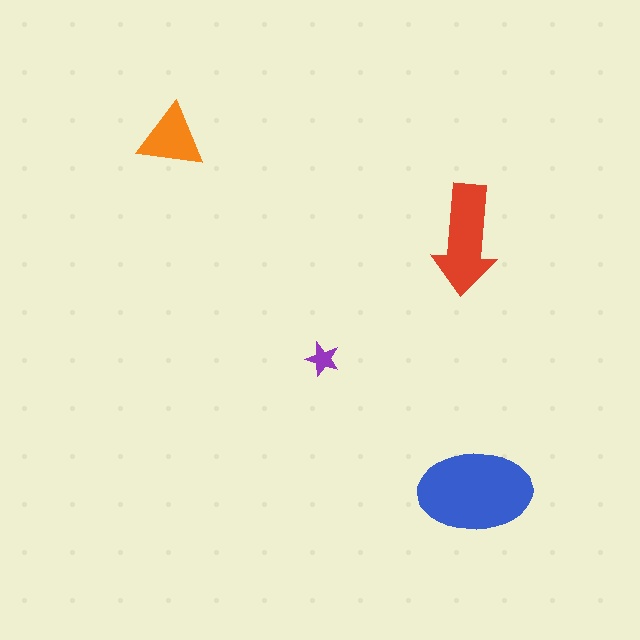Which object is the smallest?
The purple star.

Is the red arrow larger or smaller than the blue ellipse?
Smaller.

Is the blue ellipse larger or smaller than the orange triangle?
Larger.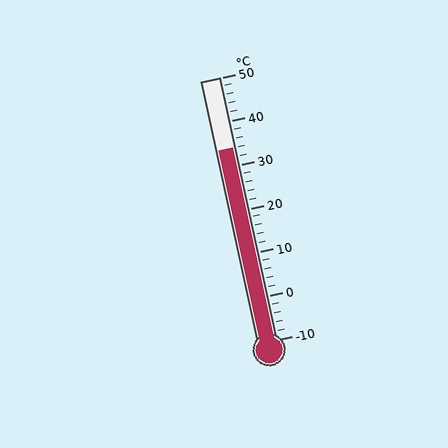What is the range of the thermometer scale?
The thermometer scale ranges from -10°C to 50°C.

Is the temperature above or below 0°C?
The temperature is above 0°C.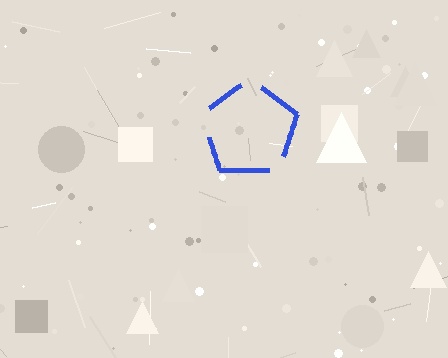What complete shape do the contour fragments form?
The contour fragments form a pentagon.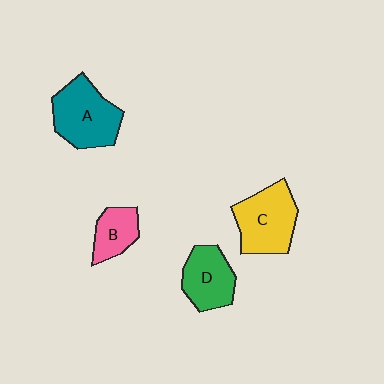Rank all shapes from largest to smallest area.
From largest to smallest: A (teal), C (yellow), D (green), B (pink).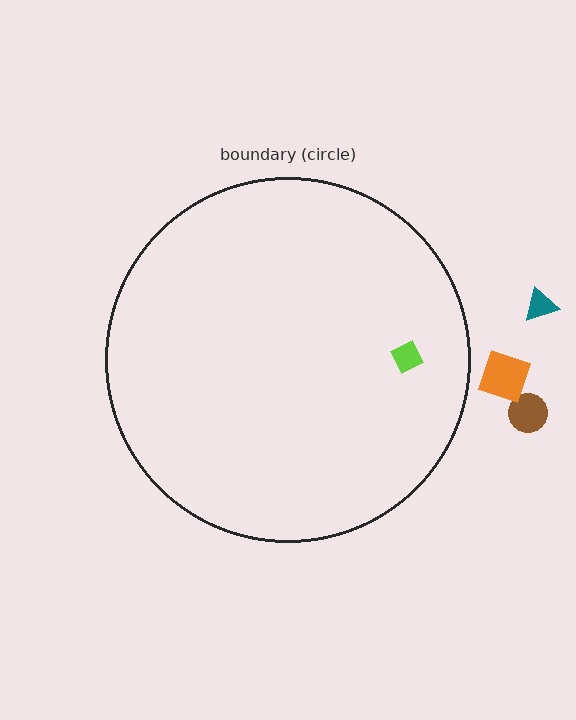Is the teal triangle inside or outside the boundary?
Outside.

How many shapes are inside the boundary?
1 inside, 3 outside.